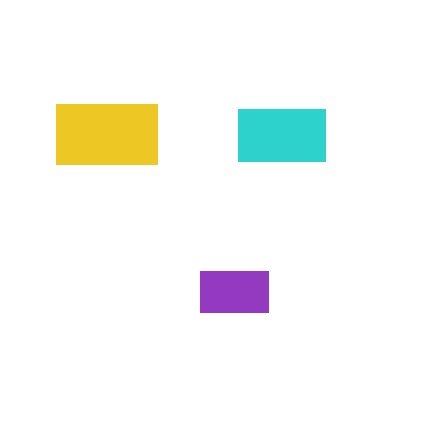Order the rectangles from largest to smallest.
the yellow one, the cyan one, the purple one.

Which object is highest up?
The yellow rectangle is topmost.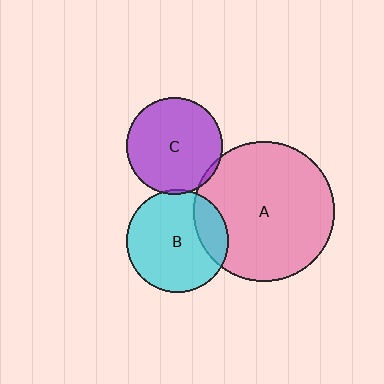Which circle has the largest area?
Circle A (pink).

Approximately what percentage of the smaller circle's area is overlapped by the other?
Approximately 5%.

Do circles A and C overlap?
Yes.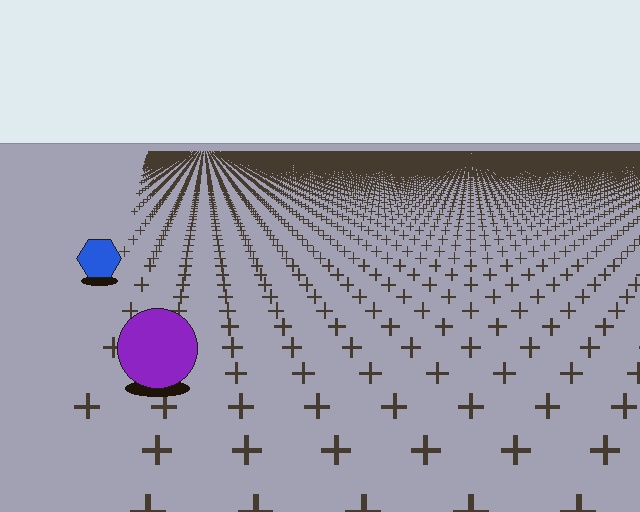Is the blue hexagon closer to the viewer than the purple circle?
No. The purple circle is closer — you can tell from the texture gradient: the ground texture is coarser near it.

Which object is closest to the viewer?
The purple circle is closest. The texture marks near it are larger and more spread out.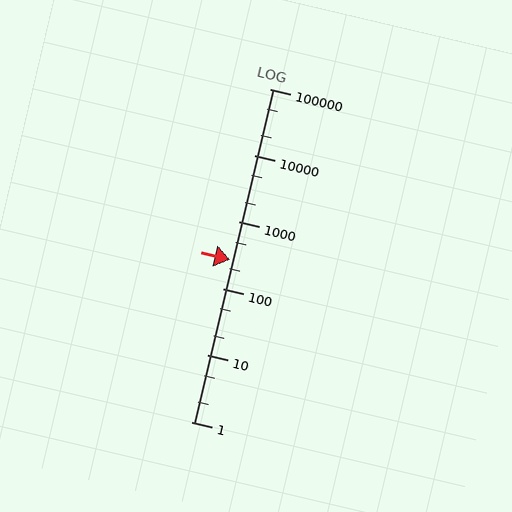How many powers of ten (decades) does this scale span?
The scale spans 5 decades, from 1 to 100000.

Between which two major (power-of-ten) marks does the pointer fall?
The pointer is between 100 and 1000.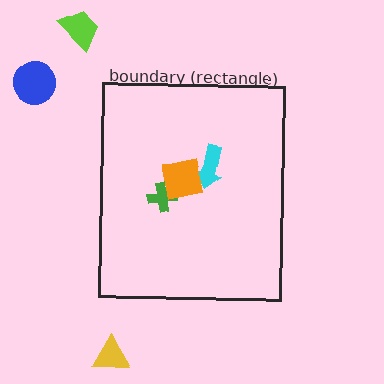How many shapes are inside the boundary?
3 inside, 3 outside.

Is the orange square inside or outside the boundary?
Inside.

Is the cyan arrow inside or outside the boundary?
Inside.